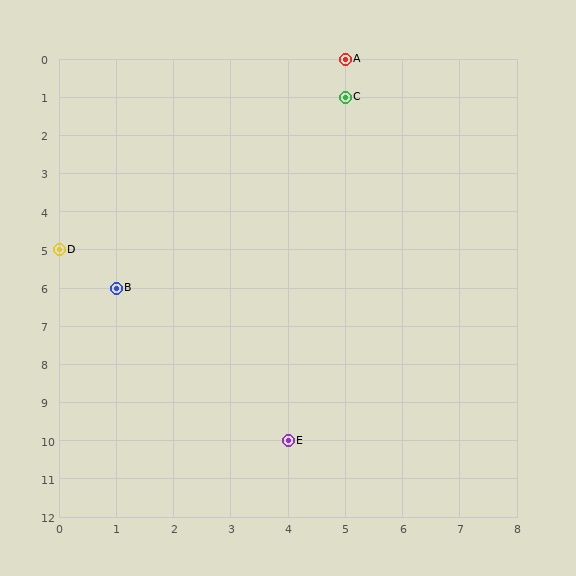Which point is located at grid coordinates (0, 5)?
Point D is at (0, 5).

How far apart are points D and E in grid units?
Points D and E are 4 columns and 5 rows apart (about 6.4 grid units diagonally).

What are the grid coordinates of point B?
Point B is at grid coordinates (1, 6).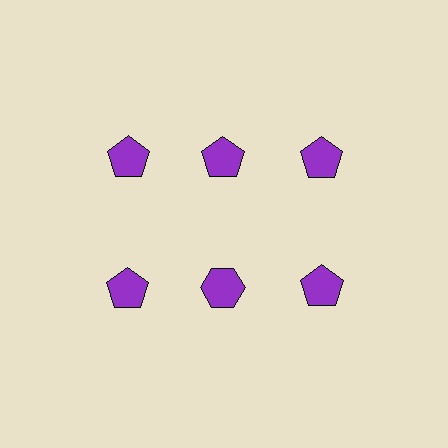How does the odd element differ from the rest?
It has a different shape: hexagon instead of pentagon.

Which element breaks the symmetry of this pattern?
The purple hexagon in the second row, second from left column breaks the symmetry. All other shapes are purple pentagons.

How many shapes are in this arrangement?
There are 6 shapes arranged in a grid pattern.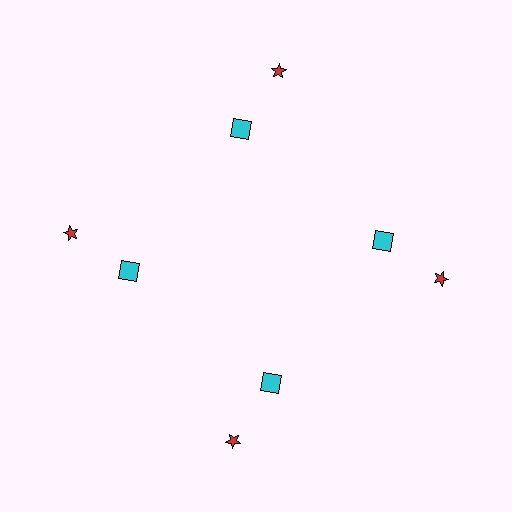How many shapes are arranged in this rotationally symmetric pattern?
There are 8 shapes, arranged in 4 groups of 2.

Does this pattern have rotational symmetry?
Yes, this pattern has 4-fold rotational symmetry. It looks the same after rotating 90 degrees around the center.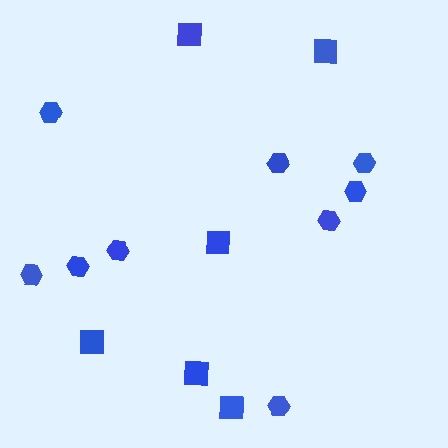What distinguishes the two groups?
There are 2 groups: one group of hexagons (9) and one group of squares (6).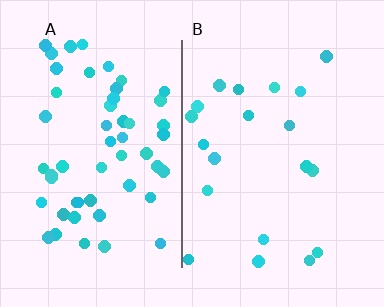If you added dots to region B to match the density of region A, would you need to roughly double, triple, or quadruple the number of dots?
Approximately triple.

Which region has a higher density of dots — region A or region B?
A (the left).